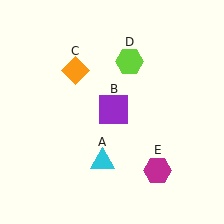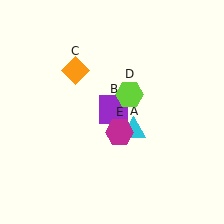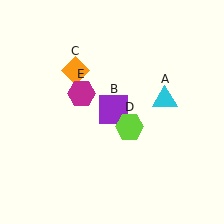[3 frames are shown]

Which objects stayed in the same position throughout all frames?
Purple square (object B) and orange diamond (object C) remained stationary.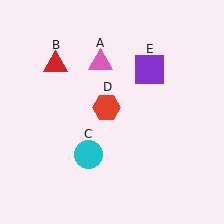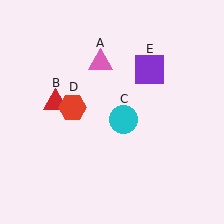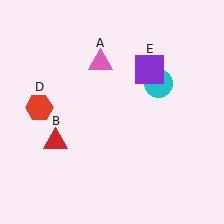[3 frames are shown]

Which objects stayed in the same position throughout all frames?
Pink triangle (object A) and purple square (object E) remained stationary.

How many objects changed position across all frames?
3 objects changed position: red triangle (object B), cyan circle (object C), red hexagon (object D).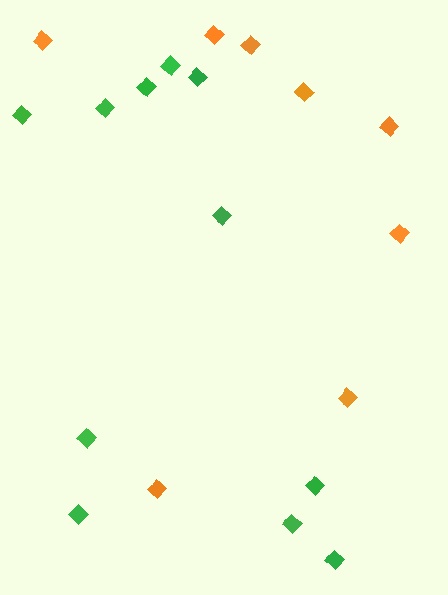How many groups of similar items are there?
There are 2 groups: one group of orange diamonds (8) and one group of green diamonds (11).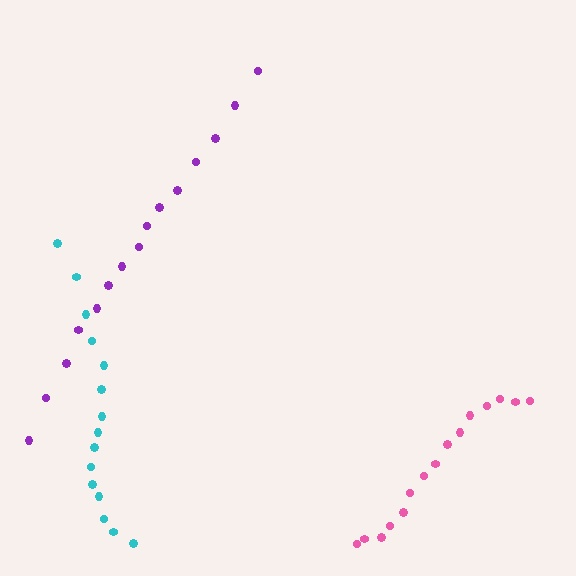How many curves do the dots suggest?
There are 3 distinct paths.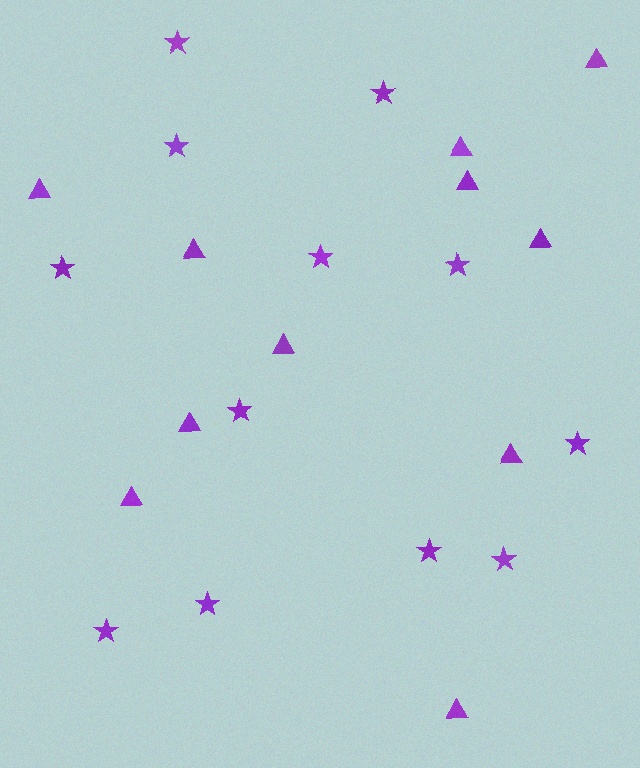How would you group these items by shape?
There are 2 groups: one group of triangles (11) and one group of stars (12).